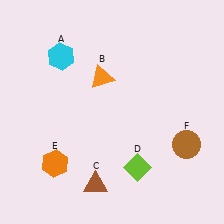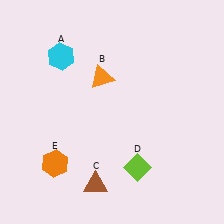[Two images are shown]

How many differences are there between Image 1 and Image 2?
There is 1 difference between the two images.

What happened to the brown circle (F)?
The brown circle (F) was removed in Image 2. It was in the bottom-right area of Image 1.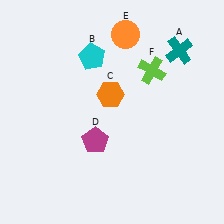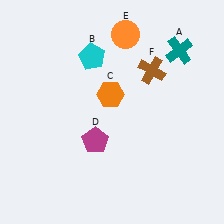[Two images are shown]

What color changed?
The cross (F) changed from lime in Image 1 to brown in Image 2.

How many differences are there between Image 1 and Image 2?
There is 1 difference between the two images.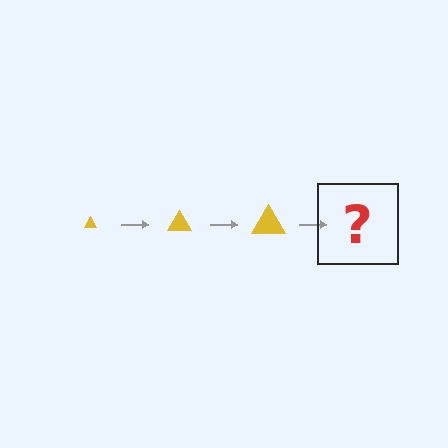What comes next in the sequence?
The next element should be a yellow triangle, larger than the previous one.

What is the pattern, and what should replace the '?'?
The pattern is that the triangle gets progressively larger each step. The '?' should be a yellow triangle, larger than the previous one.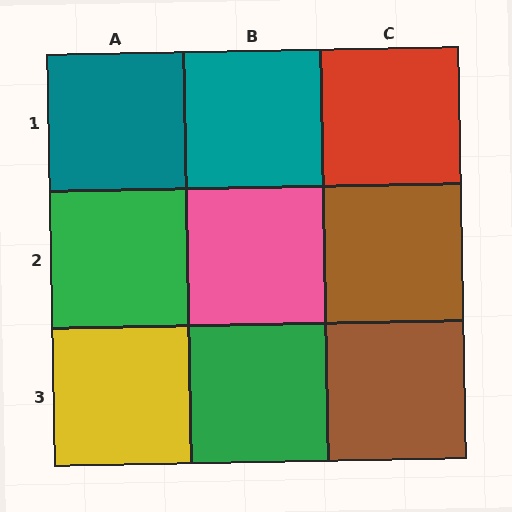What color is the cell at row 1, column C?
Red.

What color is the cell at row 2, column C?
Brown.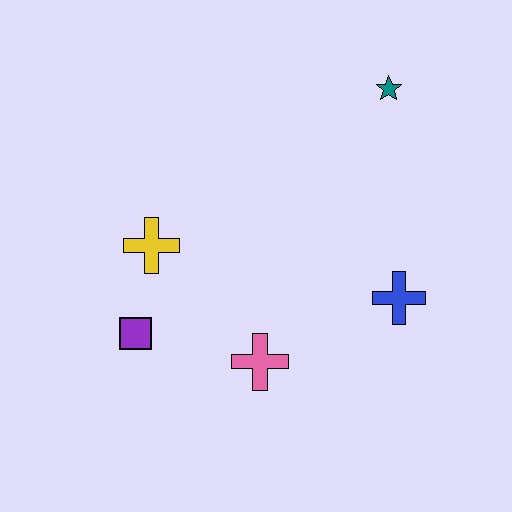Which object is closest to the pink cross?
The purple square is closest to the pink cross.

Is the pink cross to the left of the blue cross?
Yes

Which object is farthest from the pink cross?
The teal star is farthest from the pink cross.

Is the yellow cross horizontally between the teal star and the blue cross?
No